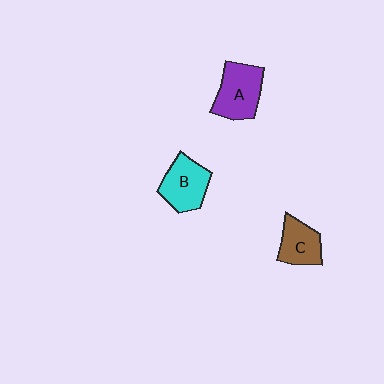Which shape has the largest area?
Shape A (purple).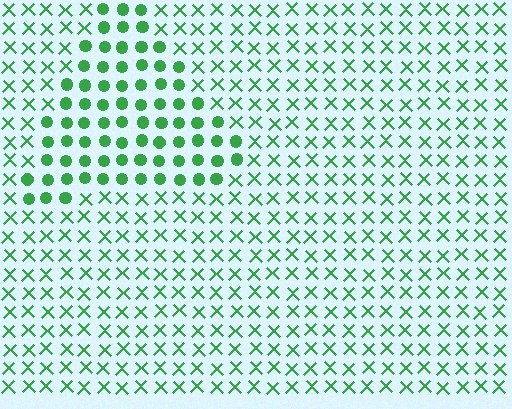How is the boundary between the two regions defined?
The boundary is defined by a change in element shape: circles inside vs. X marks outside. All elements share the same color and spacing.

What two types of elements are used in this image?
The image uses circles inside the triangle region and X marks outside it.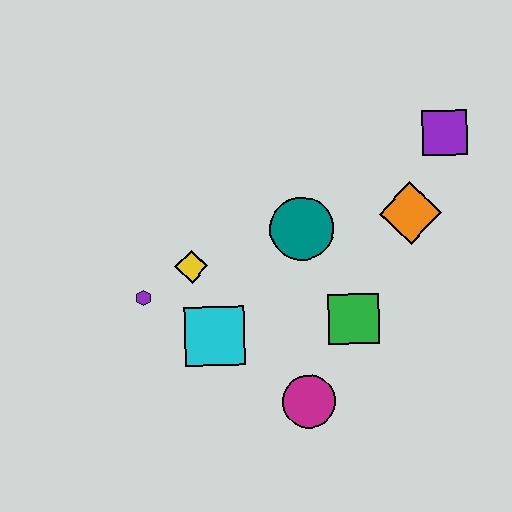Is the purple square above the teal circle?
Yes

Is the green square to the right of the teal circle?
Yes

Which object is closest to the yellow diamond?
The purple hexagon is closest to the yellow diamond.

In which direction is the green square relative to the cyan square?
The green square is to the right of the cyan square.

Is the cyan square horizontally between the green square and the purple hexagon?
Yes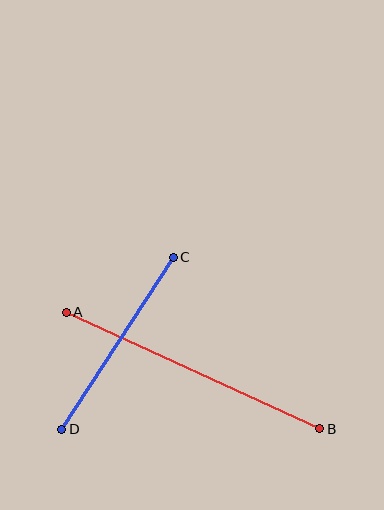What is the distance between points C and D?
The distance is approximately 205 pixels.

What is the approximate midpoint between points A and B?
The midpoint is at approximately (193, 371) pixels.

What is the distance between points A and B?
The distance is approximately 279 pixels.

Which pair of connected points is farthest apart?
Points A and B are farthest apart.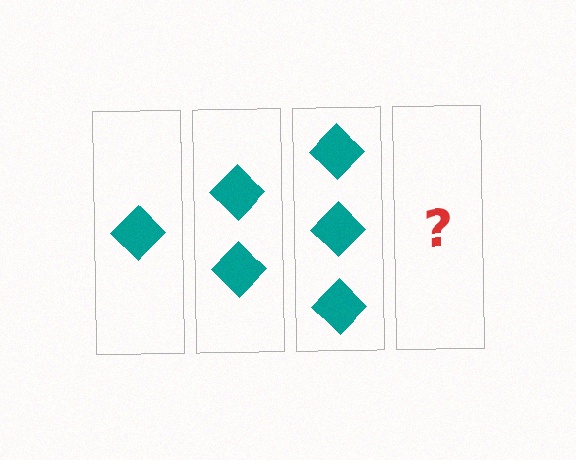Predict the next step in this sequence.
The next step is 4 diamonds.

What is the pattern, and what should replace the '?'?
The pattern is that each step adds one more diamond. The '?' should be 4 diamonds.